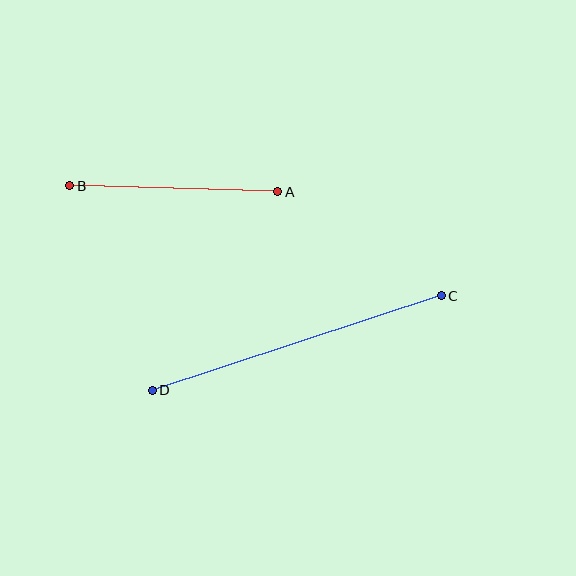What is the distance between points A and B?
The distance is approximately 208 pixels.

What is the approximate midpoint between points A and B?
The midpoint is at approximately (174, 189) pixels.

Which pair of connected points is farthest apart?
Points C and D are farthest apart.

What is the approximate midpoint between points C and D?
The midpoint is at approximately (297, 343) pixels.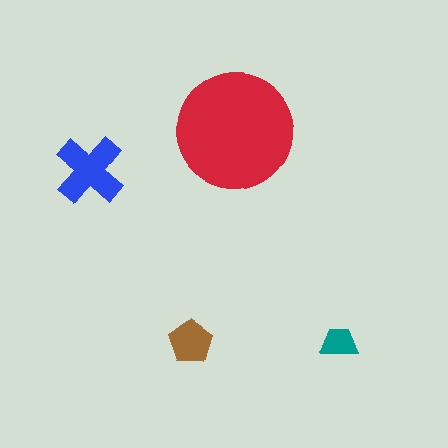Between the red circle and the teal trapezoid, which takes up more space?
The red circle.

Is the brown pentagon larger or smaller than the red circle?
Smaller.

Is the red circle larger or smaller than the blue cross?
Larger.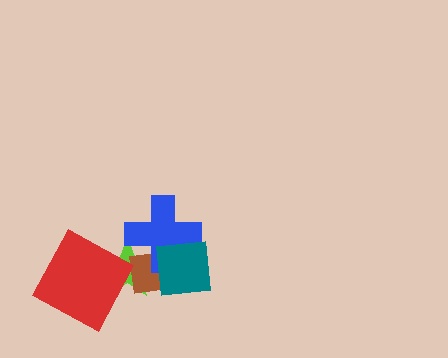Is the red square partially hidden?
No, no other shape covers it.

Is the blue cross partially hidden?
Yes, it is partially covered by another shape.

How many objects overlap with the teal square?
3 objects overlap with the teal square.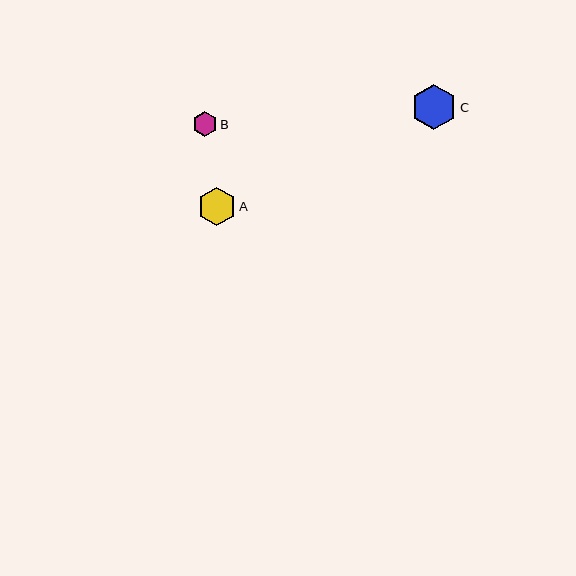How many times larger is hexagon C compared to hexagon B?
Hexagon C is approximately 1.9 times the size of hexagon B.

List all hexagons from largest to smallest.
From largest to smallest: C, A, B.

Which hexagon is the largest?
Hexagon C is the largest with a size of approximately 45 pixels.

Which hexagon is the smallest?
Hexagon B is the smallest with a size of approximately 24 pixels.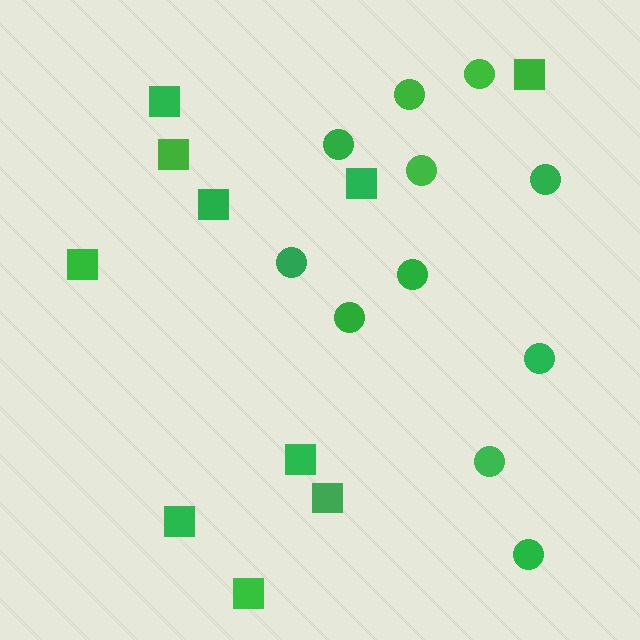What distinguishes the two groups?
There are 2 groups: one group of squares (10) and one group of circles (11).